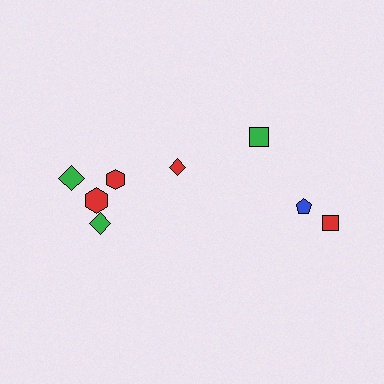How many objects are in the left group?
There are 5 objects.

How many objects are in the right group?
There are 3 objects.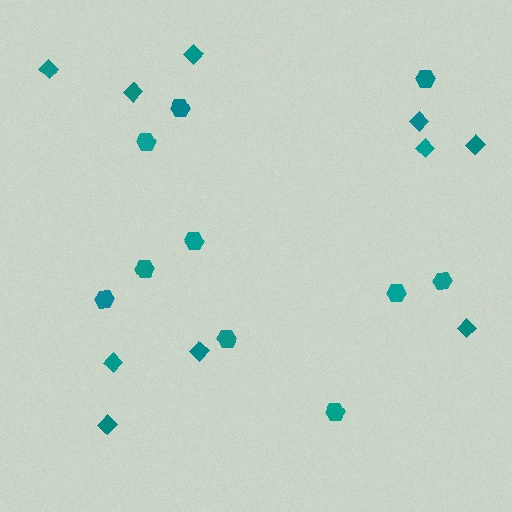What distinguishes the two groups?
There are 2 groups: one group of hexagons (10) and one group of diamonds (10).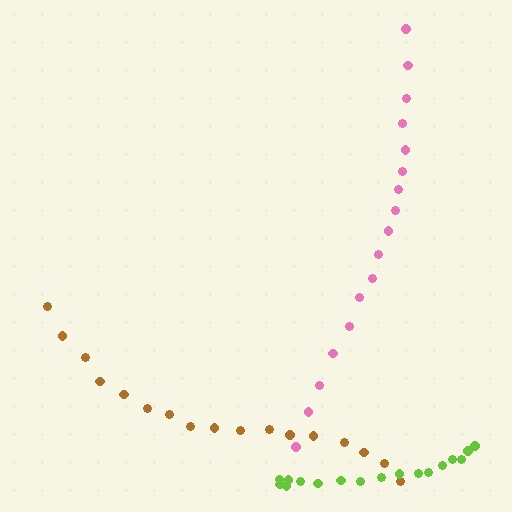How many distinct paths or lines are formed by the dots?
There are 3 distinct paths.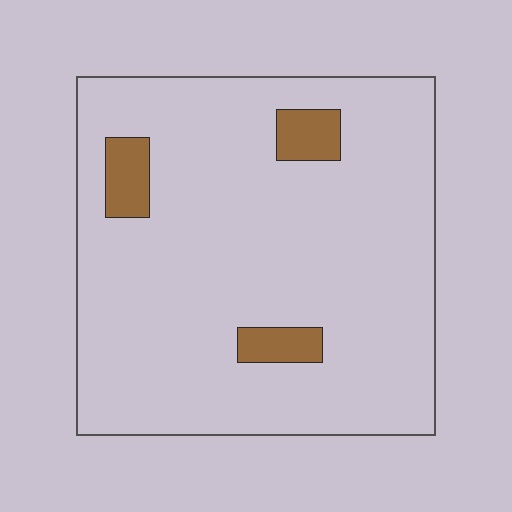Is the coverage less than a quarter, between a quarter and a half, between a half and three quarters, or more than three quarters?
Less than a quarter.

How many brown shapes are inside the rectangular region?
3.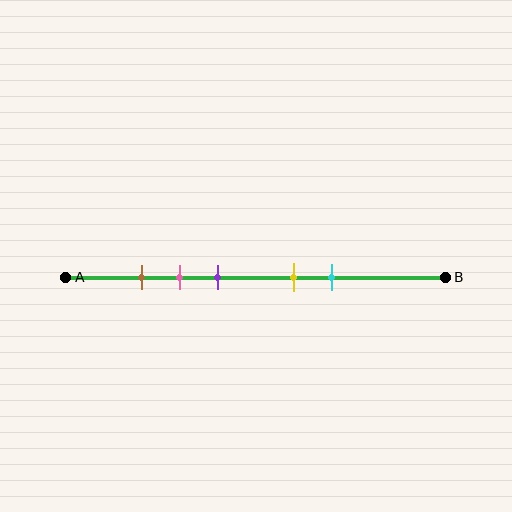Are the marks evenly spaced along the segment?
No, the marks are not evenly spaced.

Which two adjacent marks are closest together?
The brown and pink marks are the closest adjacent pair.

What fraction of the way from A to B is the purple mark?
The purple mark is approximately 40% (0.4) of the way from A to B.